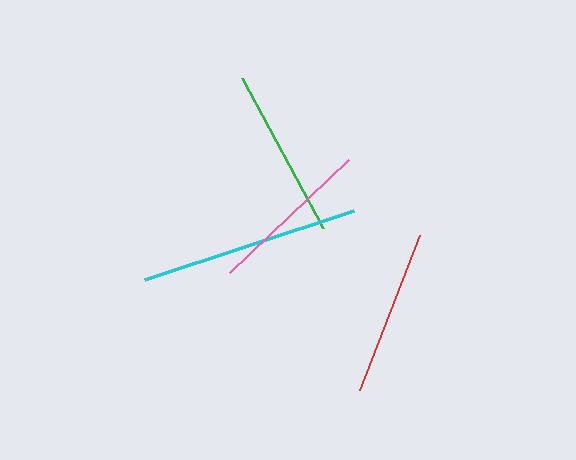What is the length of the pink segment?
The pink segment is approximately 164 pixels long.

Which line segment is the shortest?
The pink line is the shortest at approximately 164 pixels.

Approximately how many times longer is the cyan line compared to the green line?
The cyan line is approximately 1.3 times the length of the green line.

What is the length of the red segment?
The red segment is approximately 166 pixels long.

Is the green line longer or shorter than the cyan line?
The cyan line is longer than the green line.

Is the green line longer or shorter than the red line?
The green line is longer than the red line.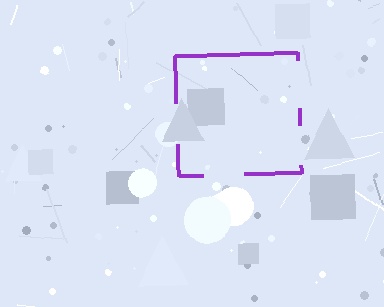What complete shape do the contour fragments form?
The contour fragments form a square.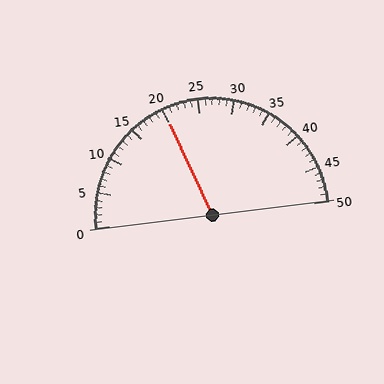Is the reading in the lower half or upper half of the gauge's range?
The reading is in the lower half of the range (0 to 50).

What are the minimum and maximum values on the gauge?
The gauge ranges from 0 to 50.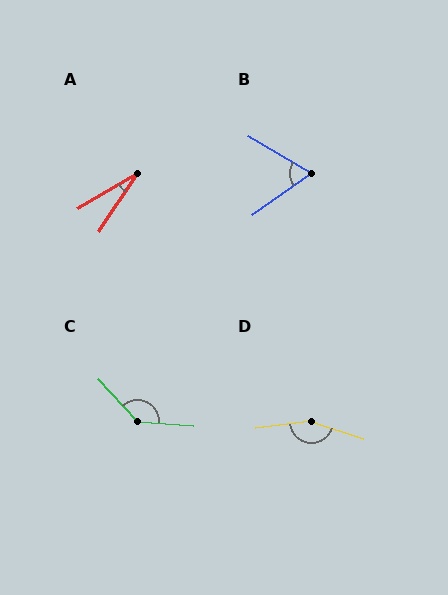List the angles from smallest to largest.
A (26°), B (66°), C (137°), D (155°).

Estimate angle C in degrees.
Approximately 137 degrees.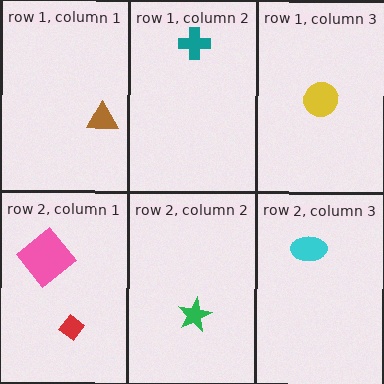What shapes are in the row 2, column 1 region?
The pink diamond, the red diamond.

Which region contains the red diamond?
The row 2, column 1 region.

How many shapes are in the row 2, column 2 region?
1.